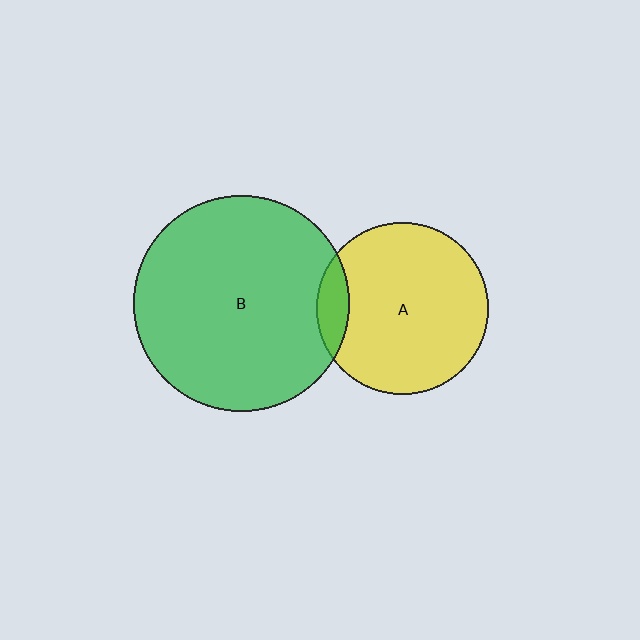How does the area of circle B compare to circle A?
Approximately 1.6 times.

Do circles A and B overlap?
Yes.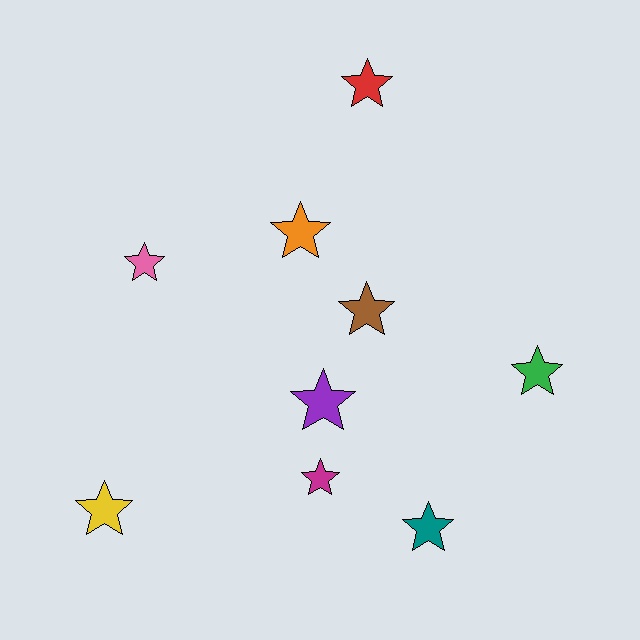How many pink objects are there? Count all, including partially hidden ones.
There is 1 pink object.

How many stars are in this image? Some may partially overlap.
There are 9 stars.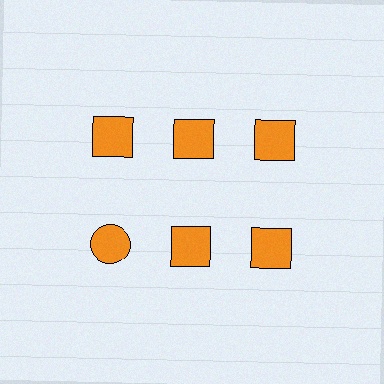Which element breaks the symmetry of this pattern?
The orange circle in the second row, leftmost column breaks the symmetry. All other shapes are orange squares.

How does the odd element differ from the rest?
It has a different shape: circle instead of square.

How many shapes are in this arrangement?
There are 6 shapes arranged in a grid pattern.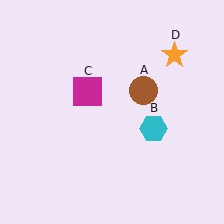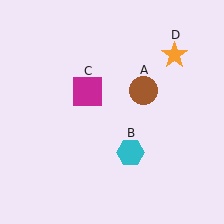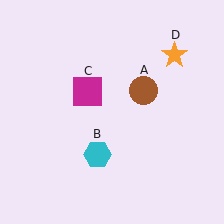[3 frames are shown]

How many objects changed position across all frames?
1 object changed position: cyan hexagon (object B).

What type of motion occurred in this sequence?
The cyan hexagon (object B) rotated clockwise around the center of the scene.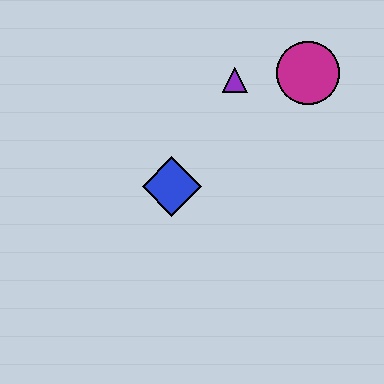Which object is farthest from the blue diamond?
The magenta circle is farthest from the blue diamond.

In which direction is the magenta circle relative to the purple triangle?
The magenta circle is to the right of the purple triangle.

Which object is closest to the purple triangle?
The magenta circle is closest to the purple triangle.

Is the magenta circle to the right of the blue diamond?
Yes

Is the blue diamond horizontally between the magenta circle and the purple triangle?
No